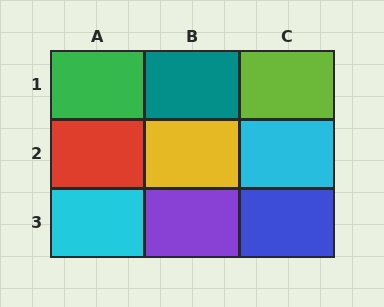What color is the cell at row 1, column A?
Green.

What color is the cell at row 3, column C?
Blue.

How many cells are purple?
1 cell is purple.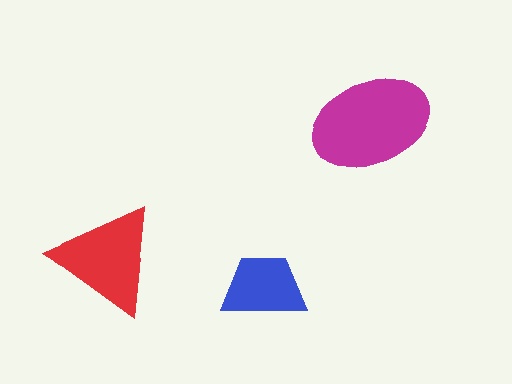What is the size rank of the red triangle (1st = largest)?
2nd.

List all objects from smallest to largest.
The blue trapezoid, the red triangle, the magenta ellipse.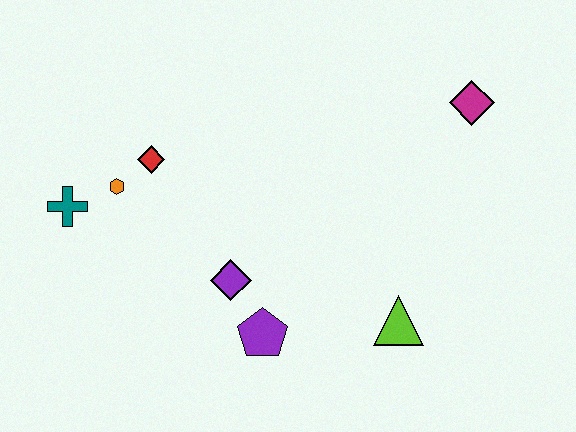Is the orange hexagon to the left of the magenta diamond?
Yes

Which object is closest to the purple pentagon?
The purple diamond is closest to the purple pentagon.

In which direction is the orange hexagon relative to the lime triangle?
The orange hexagon is to the left of the lime triangle.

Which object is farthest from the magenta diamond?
The teal cross is farthest from the magenta diamond.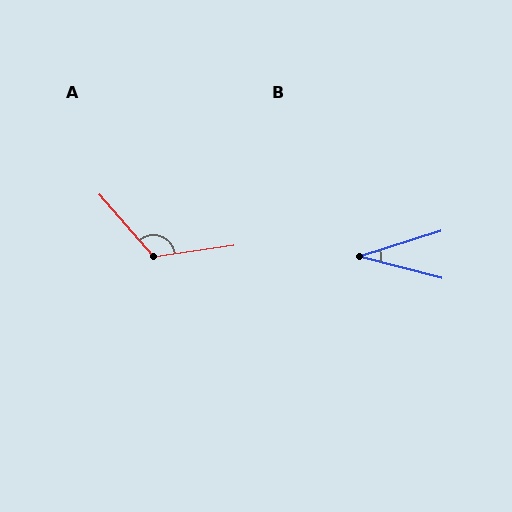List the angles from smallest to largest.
B (32°), A (122°).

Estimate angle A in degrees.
Approximately 122 degrees.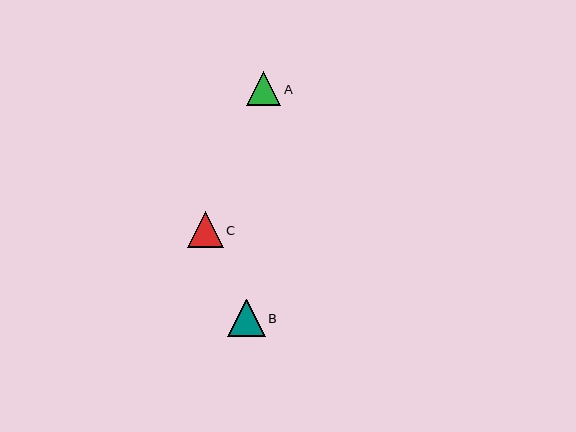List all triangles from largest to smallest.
From largest to smallest: B, C, A.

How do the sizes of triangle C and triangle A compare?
Triangle C and triangle A are approximately the same size.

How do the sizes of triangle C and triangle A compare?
Triangle C and triangle A are approximately the same size.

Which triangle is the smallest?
Triangle A is the smallest with a size of approximately 34 pixels.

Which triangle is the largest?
Triangle B is the largest with a size of approximately 38 pixels.